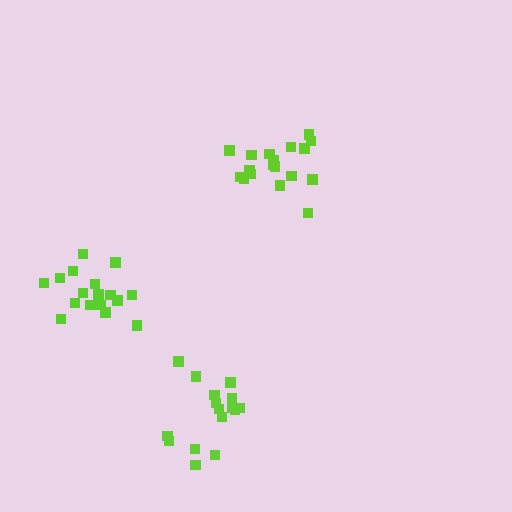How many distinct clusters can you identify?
There are 3 distinct clusters.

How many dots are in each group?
Group 1: 18 dots, Group 2: 16 dots, Group 3: 17 dots (51 total).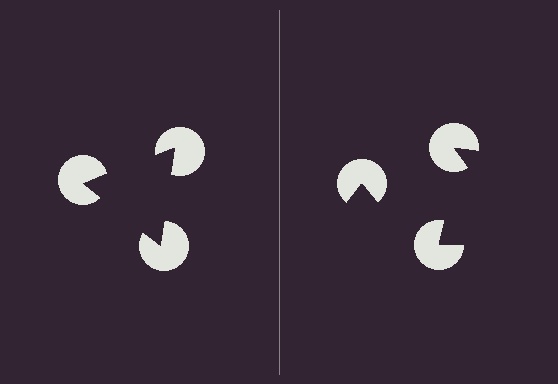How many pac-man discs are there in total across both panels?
6 — 3 on each side.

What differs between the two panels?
The pac-man discs are positioned identically on both sides; only the wedge orientations differ. On the left they align to a triangle; on the right they are misaligned.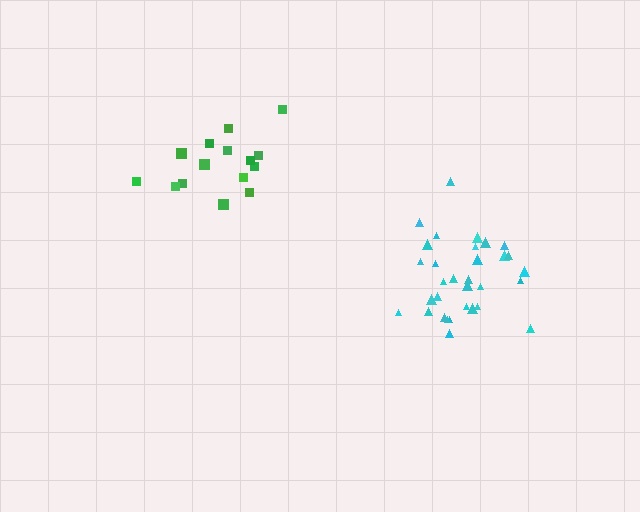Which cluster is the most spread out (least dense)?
Green.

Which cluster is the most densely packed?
Cyan.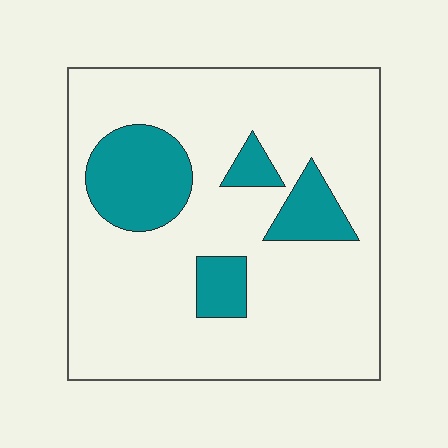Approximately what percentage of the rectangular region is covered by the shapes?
Approximately 20%.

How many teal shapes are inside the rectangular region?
4.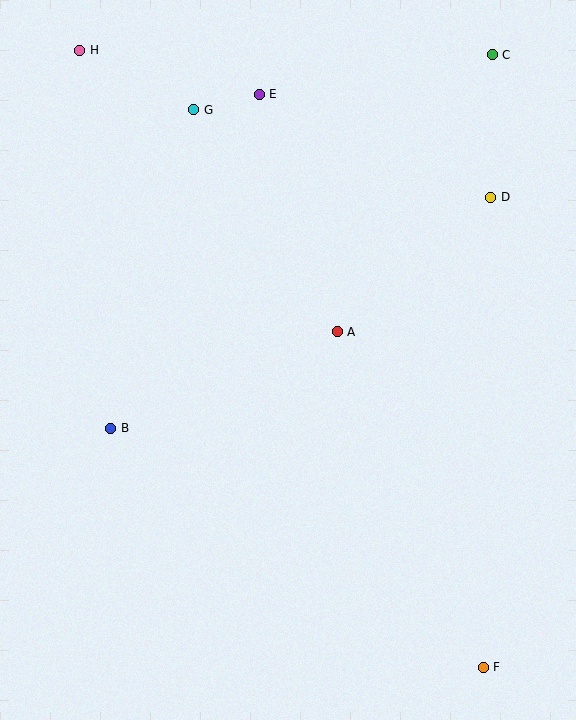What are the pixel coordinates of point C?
Point C is at (492, 55).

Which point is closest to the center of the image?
Point A at (337, 332) is closest to the center.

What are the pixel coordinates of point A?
Point A is at (337, 332).